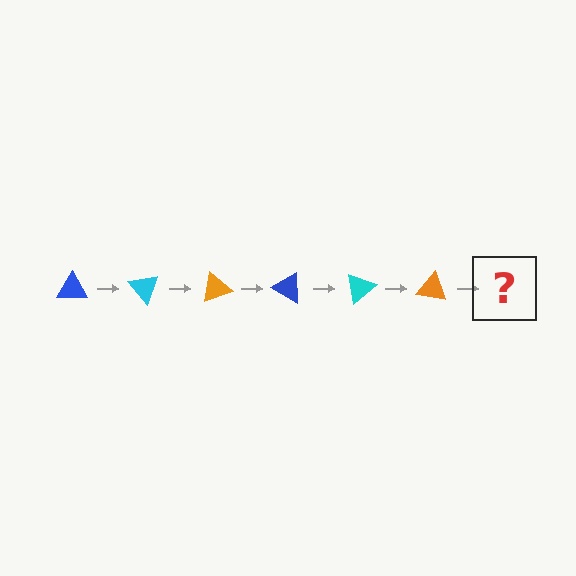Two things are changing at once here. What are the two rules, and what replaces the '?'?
The two rules are that it rotates 50 degrees each step and the color cycles through blue, cyan, and orange. The '?' should be a blue triangle, rotated 300 degrees from the start.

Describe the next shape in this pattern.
It should be a blue triangle, rotated 300 degrees from the start.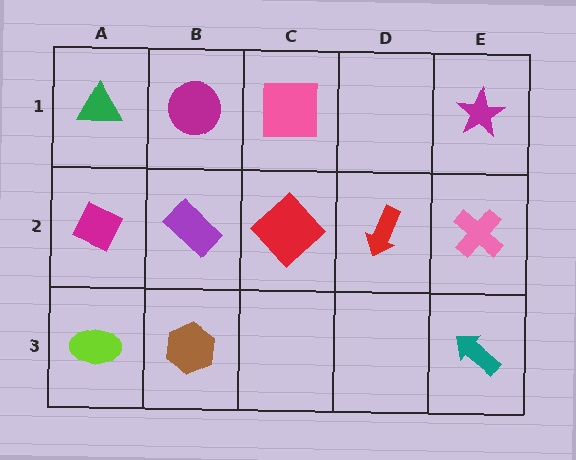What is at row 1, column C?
A pink square.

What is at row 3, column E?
A teal arrow.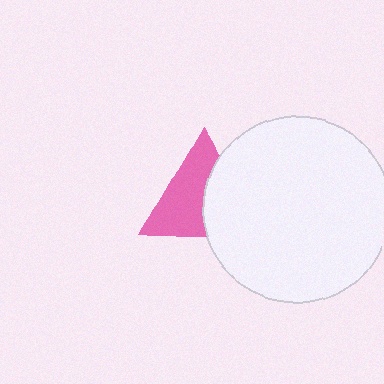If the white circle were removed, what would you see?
You would see the complete pink triangle.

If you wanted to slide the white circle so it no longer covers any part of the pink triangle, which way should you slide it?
Slide it right — that is the most direct way to separate the two shapes.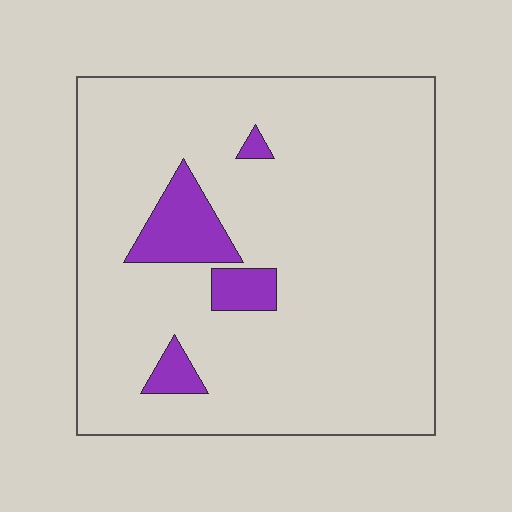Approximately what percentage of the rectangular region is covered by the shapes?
Approximately 10%.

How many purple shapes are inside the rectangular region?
4.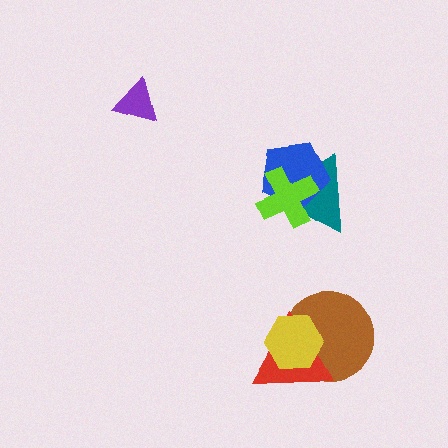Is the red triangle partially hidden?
Yes, it is partially covered by another shape.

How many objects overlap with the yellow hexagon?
2 objects overlap with the yellow hexagon.